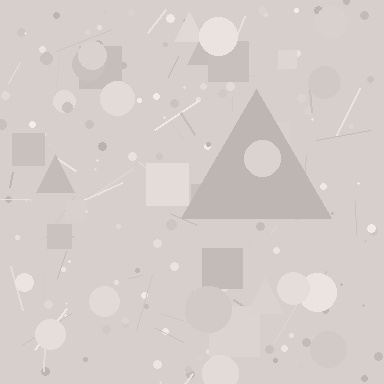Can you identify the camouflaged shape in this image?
The camouflaged shape is a triangle.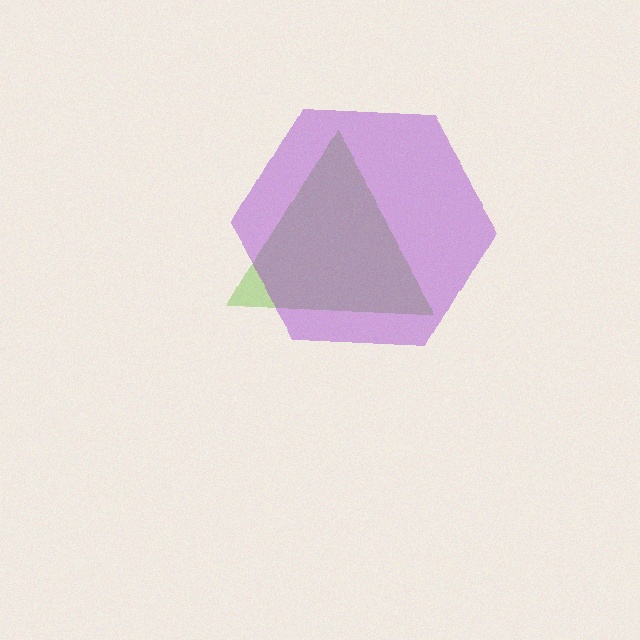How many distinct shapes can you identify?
There are 2 distinct shapes: a lime triangle, a purple hexagon.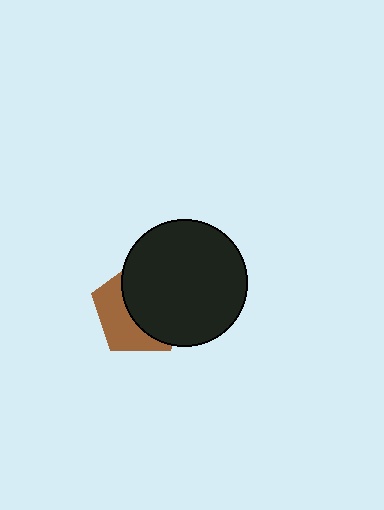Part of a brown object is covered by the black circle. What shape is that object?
It is a pentagon.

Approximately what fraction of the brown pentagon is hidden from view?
Roughly 59% of the brown pentagon is hidden behind the black circle.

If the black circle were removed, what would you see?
You would see the complete brown pentagon.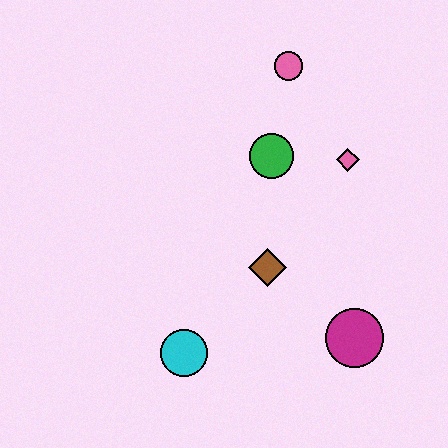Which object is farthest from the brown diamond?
The pink circle is farthest from the brown diamond.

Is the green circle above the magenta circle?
Yes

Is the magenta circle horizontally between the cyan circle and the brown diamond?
No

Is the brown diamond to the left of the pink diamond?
Yes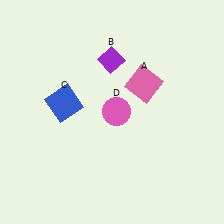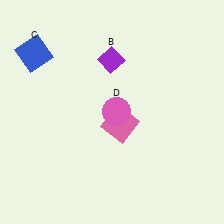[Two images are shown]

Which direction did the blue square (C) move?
The blue square (C) moved up.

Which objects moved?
The objects that moved are: the pink square (A), the blue square (C).